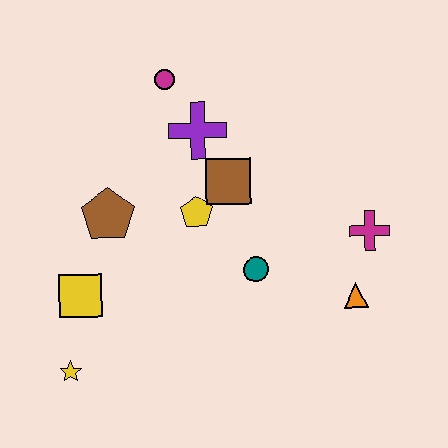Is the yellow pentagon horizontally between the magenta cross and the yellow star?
Yes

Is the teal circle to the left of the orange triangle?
Yes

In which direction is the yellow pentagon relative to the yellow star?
The yellow pentagon is above the yellow star.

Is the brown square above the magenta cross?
Yes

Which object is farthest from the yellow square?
The magenta cross is farthest from the yellow square.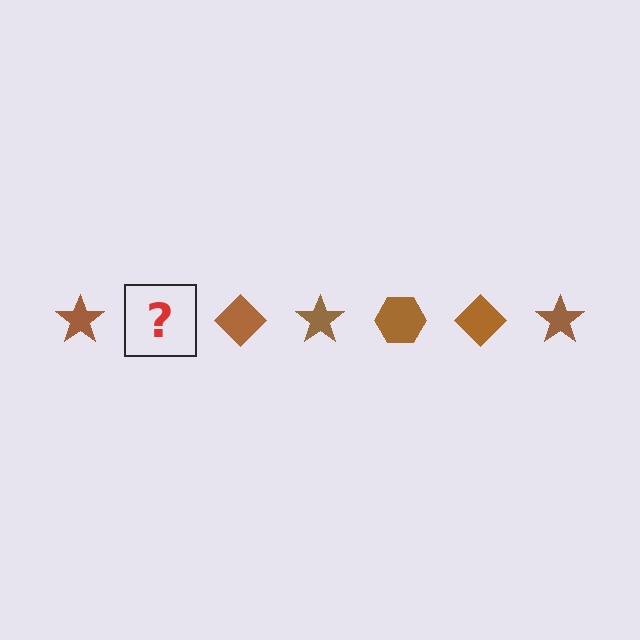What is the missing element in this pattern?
The missing element is a brown hexagon.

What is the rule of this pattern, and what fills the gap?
The rule is that the pattern cycles through star, hexagon, diamond shapes in brown. The gap should be filled with a brown hexagon.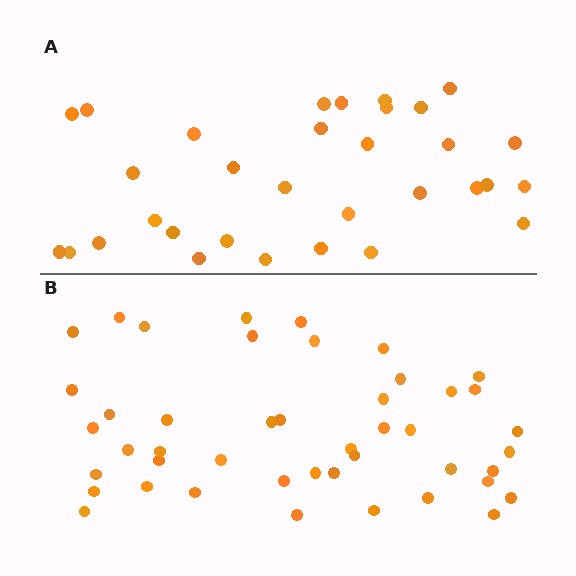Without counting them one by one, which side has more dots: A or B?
Region B (the bottom region) has more dots.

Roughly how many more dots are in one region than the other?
Region B has approximately 15 more dots than region A.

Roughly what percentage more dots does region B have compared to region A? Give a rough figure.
About 40% more.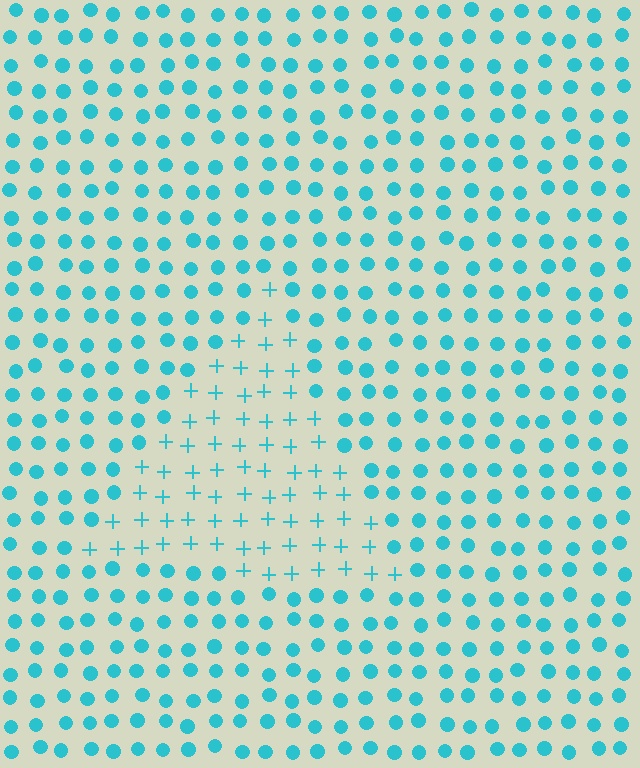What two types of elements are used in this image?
The image uses plus signs inside the triangle region and circles outside it.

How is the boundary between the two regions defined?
The boundary is defined by a change in element shape: plus signs inside vs. circles outside. All elements share the same color and spacing.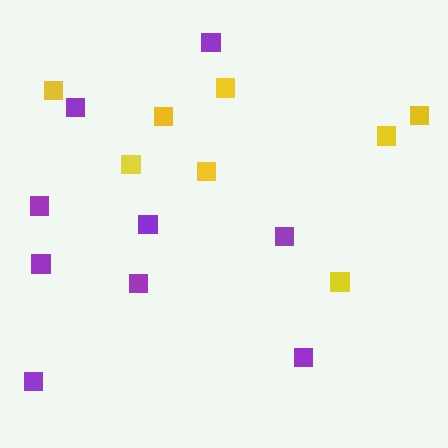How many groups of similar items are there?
There are 2 groups: one group of purple squares (9) and one group of yellow squares (8).